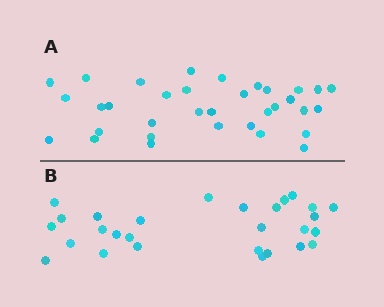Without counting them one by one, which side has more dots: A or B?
Region A (the top region) has more dots.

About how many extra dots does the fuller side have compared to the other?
Region A has about 6 more dots than region B.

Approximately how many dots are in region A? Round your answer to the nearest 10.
About 30 dots. (The exact count is 34, which rounds to 30.)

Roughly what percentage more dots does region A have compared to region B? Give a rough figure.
About 20% more.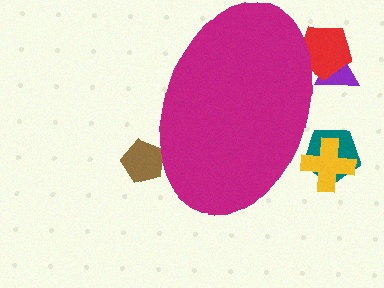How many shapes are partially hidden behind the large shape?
6 shapes are partially hidden.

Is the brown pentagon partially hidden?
Yes, the brown pentagon is partially hidden behind the magenta ellipse.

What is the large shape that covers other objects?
A magenta ellipse.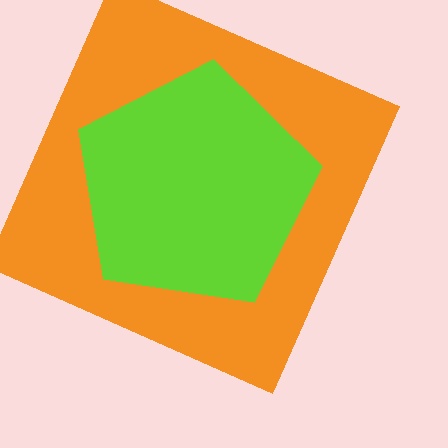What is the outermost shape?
The orange square.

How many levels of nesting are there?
2.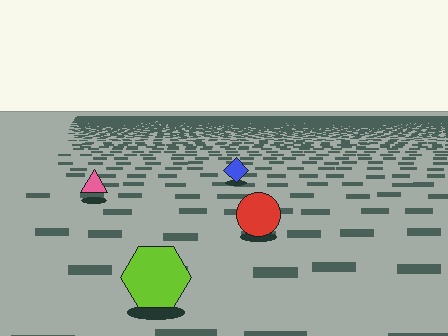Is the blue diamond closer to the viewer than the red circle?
No. The red circle is closer — you can tell from the texture gradient: the ground texture is coarser near it.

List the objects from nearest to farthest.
From nearest to farthest: the lime hexagon, the red circle, the pink triangle, the blue diamond.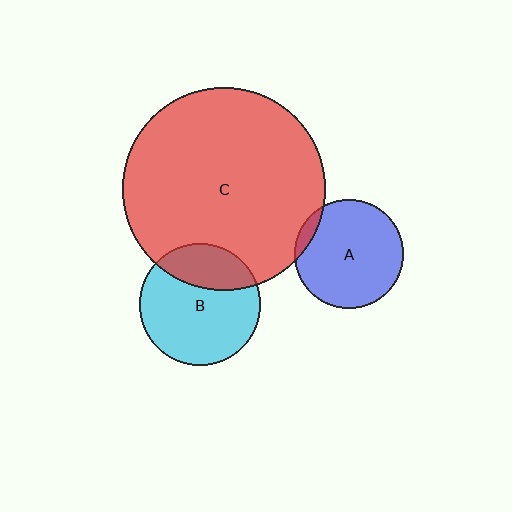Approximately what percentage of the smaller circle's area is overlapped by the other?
Approximately 30%.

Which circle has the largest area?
Circle C (red).